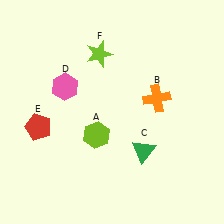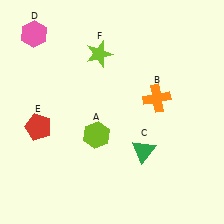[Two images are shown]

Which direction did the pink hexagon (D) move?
The pink hexagon (D) moved up.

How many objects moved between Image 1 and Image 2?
1 object moved between the two images.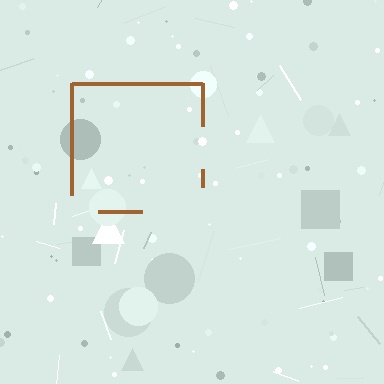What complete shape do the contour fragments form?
The contour fragments form a square.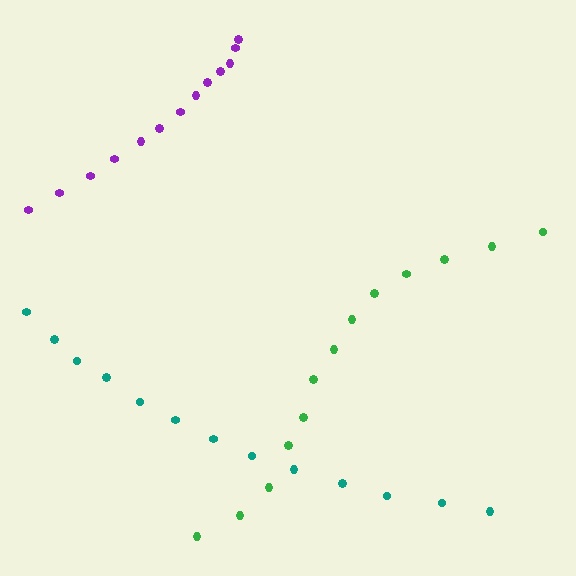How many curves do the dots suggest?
There are 3 distinct paths.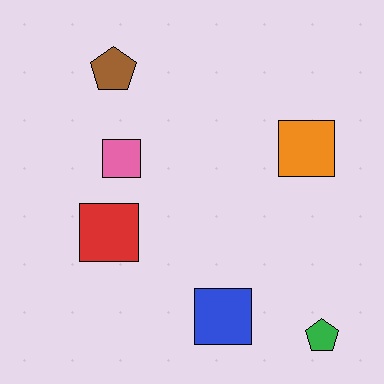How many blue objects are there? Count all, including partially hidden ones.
There is 1 blue object.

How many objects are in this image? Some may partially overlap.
There are 6 objects.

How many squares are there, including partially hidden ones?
There are 4 squares.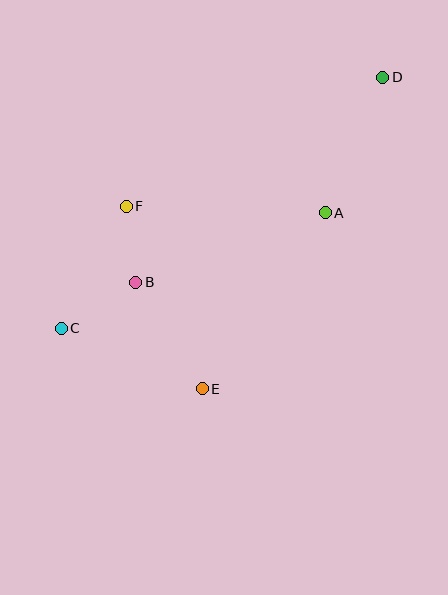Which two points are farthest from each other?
Points C and D are farthest from each other.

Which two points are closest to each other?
Points B and F are closest to each other.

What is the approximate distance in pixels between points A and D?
The distance between A and D is approximately 148 pixels.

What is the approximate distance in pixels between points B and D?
The distance between B and D is approximately 321 pixels.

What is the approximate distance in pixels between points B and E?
The distance between B and E is approximately 126 pixels.